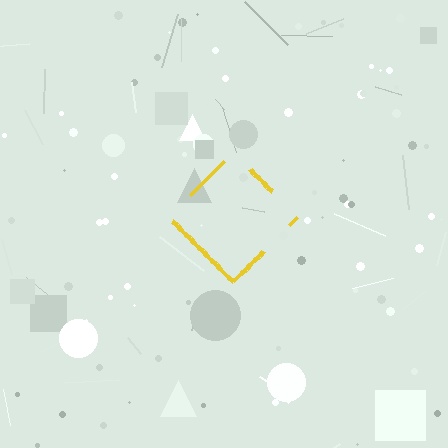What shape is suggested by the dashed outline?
The dashed outline suggests a diamond.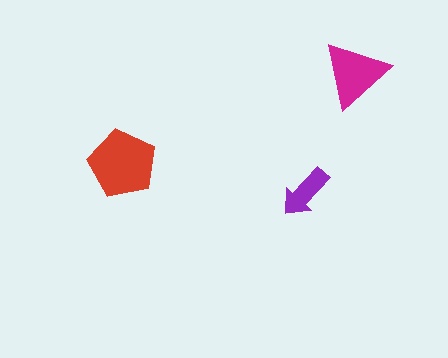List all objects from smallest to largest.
The purple arrow, the magenta triangle, the red pentagon.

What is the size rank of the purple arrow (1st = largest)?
3rd.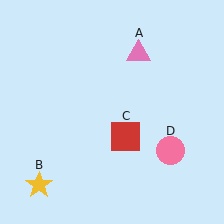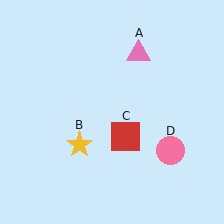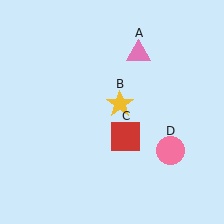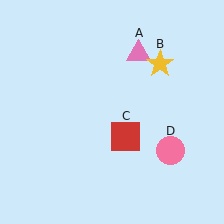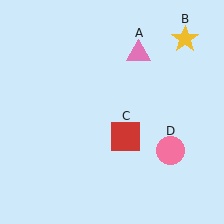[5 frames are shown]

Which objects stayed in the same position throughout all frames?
Pink triangle (object A) and red square (object C) and pink circle (object D) remained stationary.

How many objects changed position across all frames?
1 object changed position: yellow star (object B).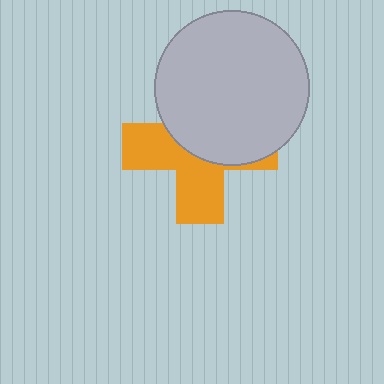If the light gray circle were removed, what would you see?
You would see the complete orange cross.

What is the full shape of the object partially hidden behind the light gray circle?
The partially hidden object is an orange cross.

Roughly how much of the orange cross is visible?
About half of it is visible (roughly 48%).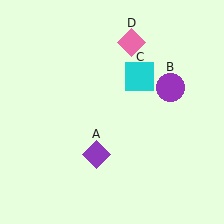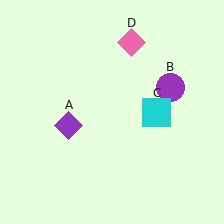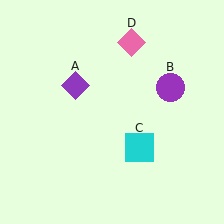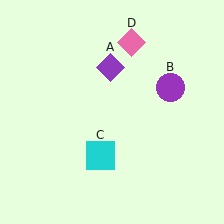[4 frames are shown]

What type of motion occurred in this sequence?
The purple diamond (object A), cyan square (object C) rotated clockwise around the center of the scene.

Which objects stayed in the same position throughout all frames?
Purple circle (object B) and pink diamond (object D) remained stationary.